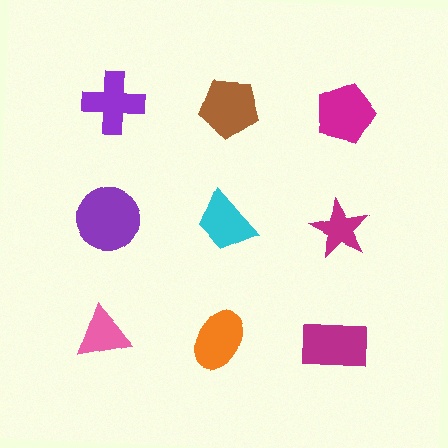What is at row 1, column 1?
A purple cross.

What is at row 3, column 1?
A pink triangle.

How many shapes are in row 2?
3 shapes.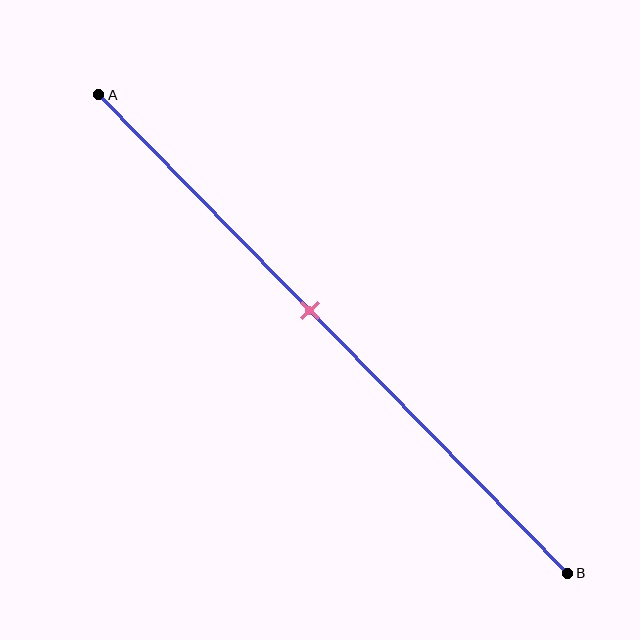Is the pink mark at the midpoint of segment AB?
No, the mark is at about 45% from A, not at the 50% midpoint.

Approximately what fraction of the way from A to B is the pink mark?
The pink mark is approximately 45% of the way from A to B.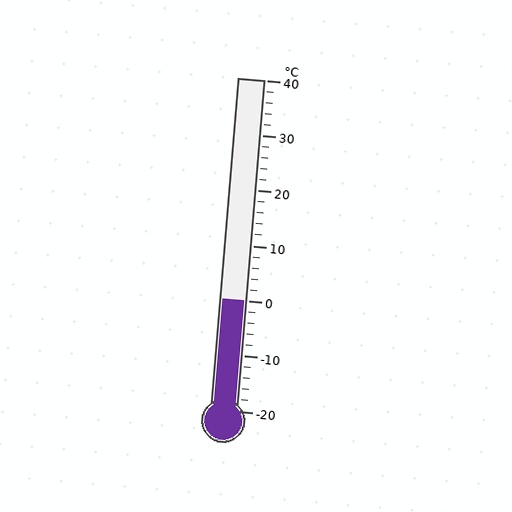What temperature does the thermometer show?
The thermometer shows approximately 0°C.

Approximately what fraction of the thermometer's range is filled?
The thermometer is filled to approximately 35% of its range.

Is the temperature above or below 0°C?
The temperature is at 0°C.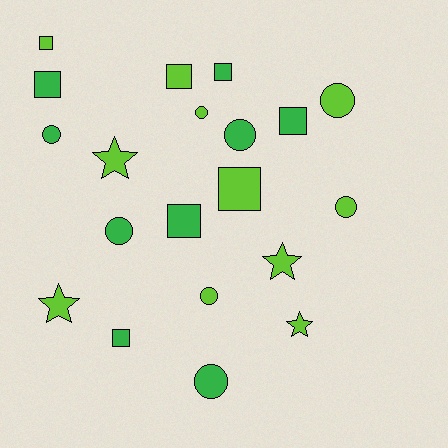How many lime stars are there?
There are 4 lime stars.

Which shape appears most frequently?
Circle, with 8 objects.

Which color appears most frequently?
Lime, with 11 objects.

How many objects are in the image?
There are 20 objects.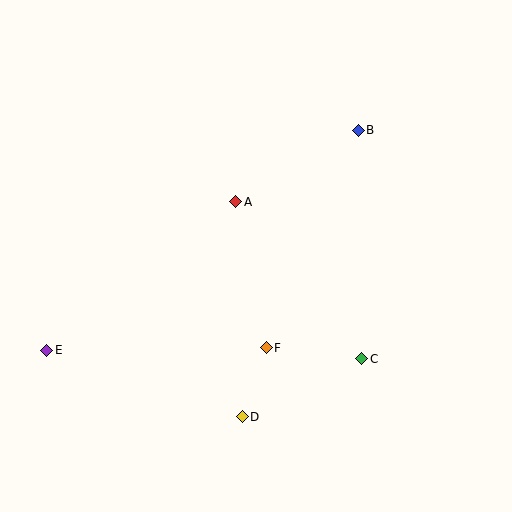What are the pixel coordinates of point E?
Point E is at (47, 350).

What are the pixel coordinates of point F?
Point F is at (266, 348).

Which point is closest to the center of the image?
Point A at (236, 202) is closest to the center.